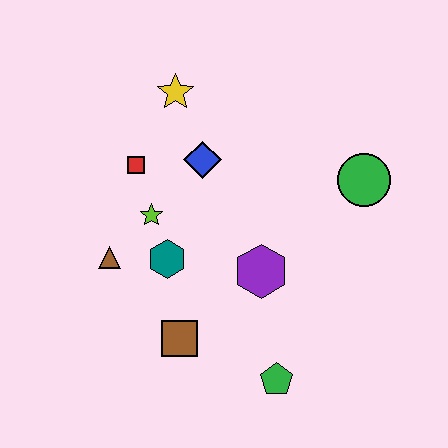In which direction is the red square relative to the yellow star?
The red square is below the yellow star.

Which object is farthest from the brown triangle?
The green circle is farthest from the brown triangle.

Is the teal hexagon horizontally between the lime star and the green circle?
Yes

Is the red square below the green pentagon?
No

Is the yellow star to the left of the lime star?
No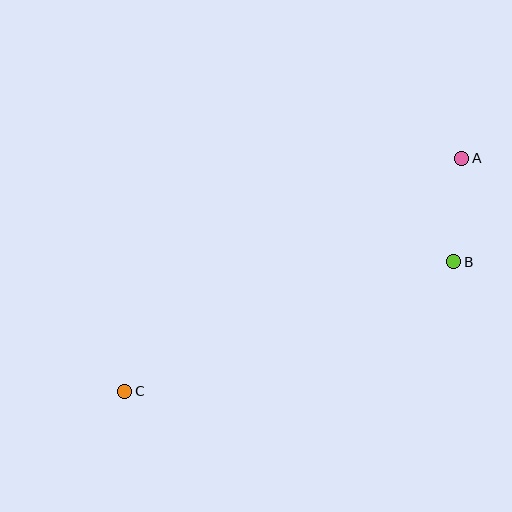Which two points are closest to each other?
Points A and B are closest to each other.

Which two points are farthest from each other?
Points A and C are farthest from each other.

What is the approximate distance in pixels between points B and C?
The distance between B and C is approximately 353 pixels.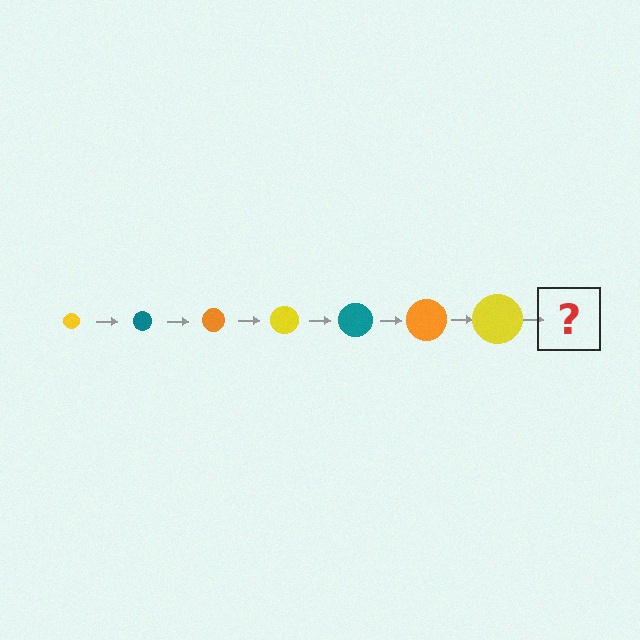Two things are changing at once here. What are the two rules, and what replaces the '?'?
The two rules are that the circle grows larger each step and the color cycles through yellow, teal, and orange. The '?' should be a teal circle, larger than the previous one.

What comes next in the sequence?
The next element should be a teal circle, larger than the previous one.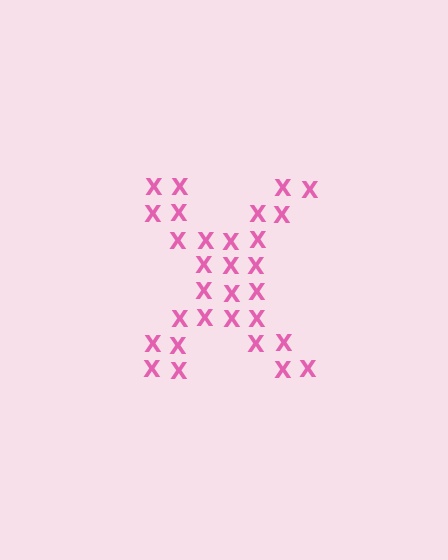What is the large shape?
The large shape is the letter X.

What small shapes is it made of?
It is made of small letter X's.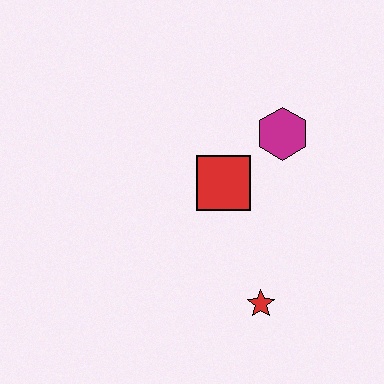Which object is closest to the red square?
The magenta hexagon is closest to the red square.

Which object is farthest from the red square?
The red star is farthest from the red square.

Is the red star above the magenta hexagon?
No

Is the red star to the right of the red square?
Yes